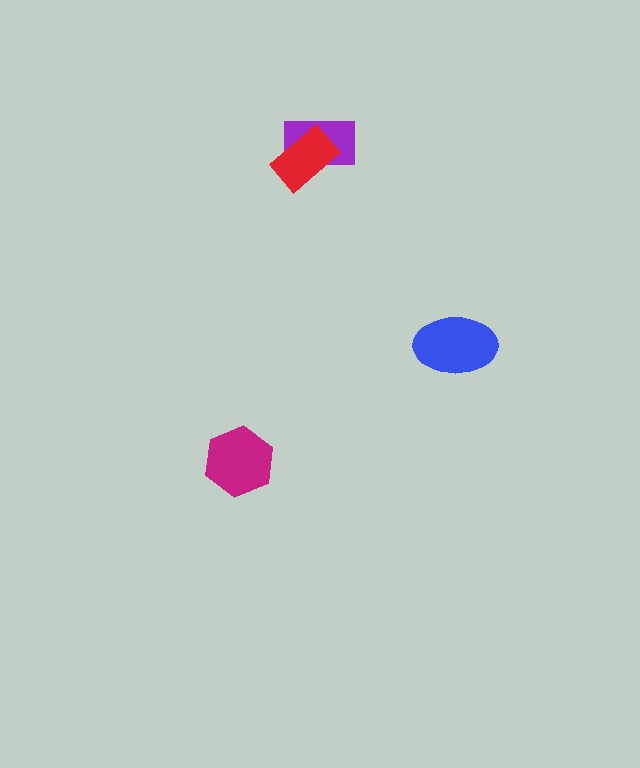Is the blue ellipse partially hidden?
No, no other shape covers it.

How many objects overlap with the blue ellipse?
0 objects overlap with the blue ellipse.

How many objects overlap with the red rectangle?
1 object overlaps with the red rectangle.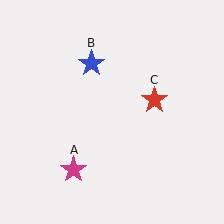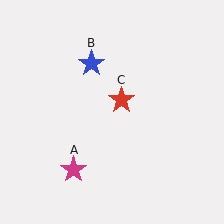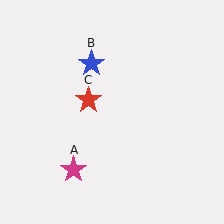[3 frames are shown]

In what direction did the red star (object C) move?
The red star (object C) moved left.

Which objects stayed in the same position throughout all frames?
Magenta star (object A) and blue star (object B) remained stationary.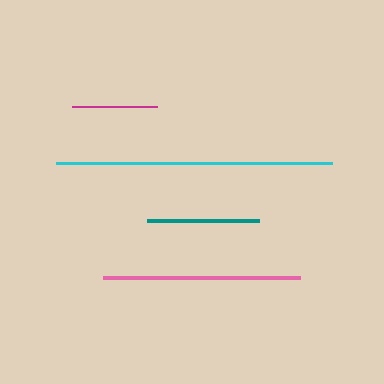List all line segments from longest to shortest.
From longest to shortest: cyan, pink, teal, magenta.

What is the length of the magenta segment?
The magenta segment is approximately 85 pixels long.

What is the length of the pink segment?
The pink segment is approximately 197 pixels long.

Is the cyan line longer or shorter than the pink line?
The cyan line is longer than the pink line.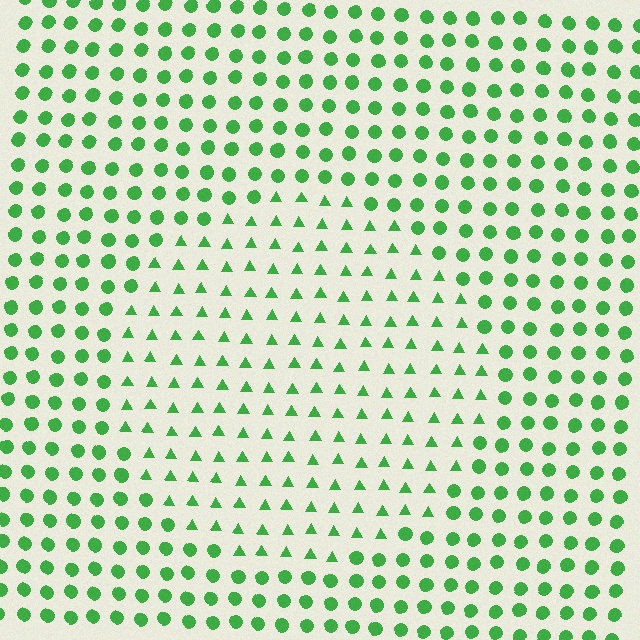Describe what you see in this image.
The image is filled with small green elements arranged in a uniform grid. A circle-shaped region contains triangles, while the surrounding area contains circles. The boundary is defined purely by the change in element shape.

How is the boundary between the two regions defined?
The boundary is defined by a change in element shape: triangles inside vs. circles outside. All elements share the same color and spacing.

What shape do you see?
I see a circle.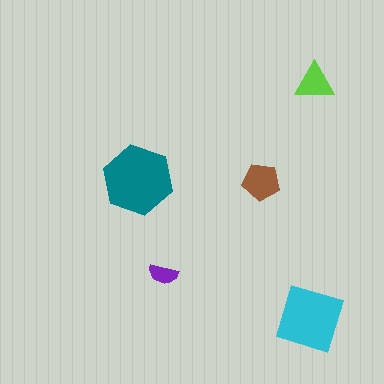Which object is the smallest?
The purple semicircle.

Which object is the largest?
The teal hexagon.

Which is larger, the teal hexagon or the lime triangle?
The teal hexagon.